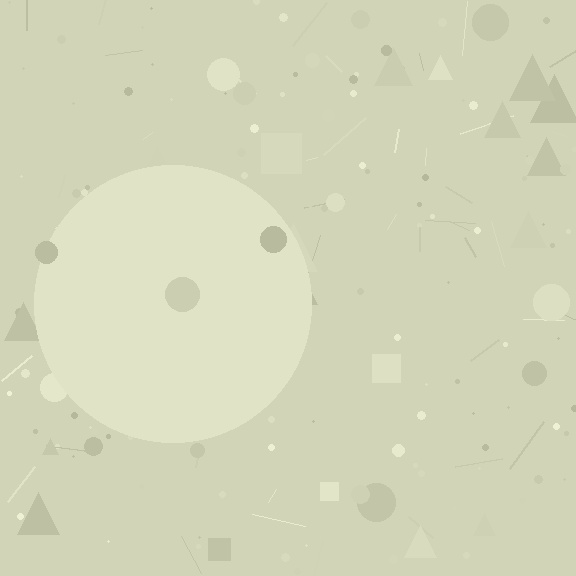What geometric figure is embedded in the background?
A circle is embedded in the background.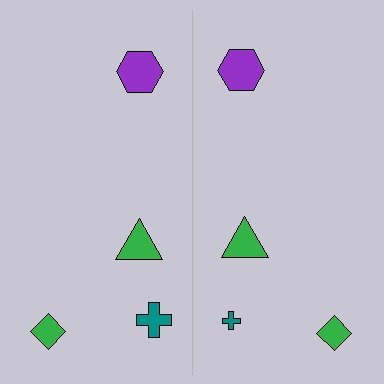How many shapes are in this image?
There are 8 shapes in this image.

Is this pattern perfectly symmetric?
No, the pattern is not perfectly symmetric. The teal cross on the right side has a different size than its mirror counterpart.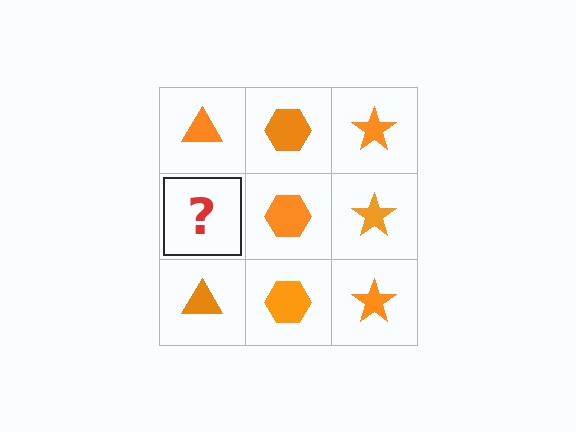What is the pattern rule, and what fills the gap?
The rule is that each column has a consistent shape. The gap should be filled with an orange triangle.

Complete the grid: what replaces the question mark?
The question mark should be replaced with an orange triangle.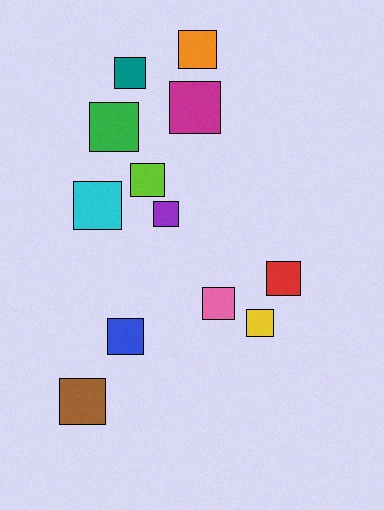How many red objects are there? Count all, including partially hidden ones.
There is 1 red object.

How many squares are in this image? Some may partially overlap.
There are 12 squares.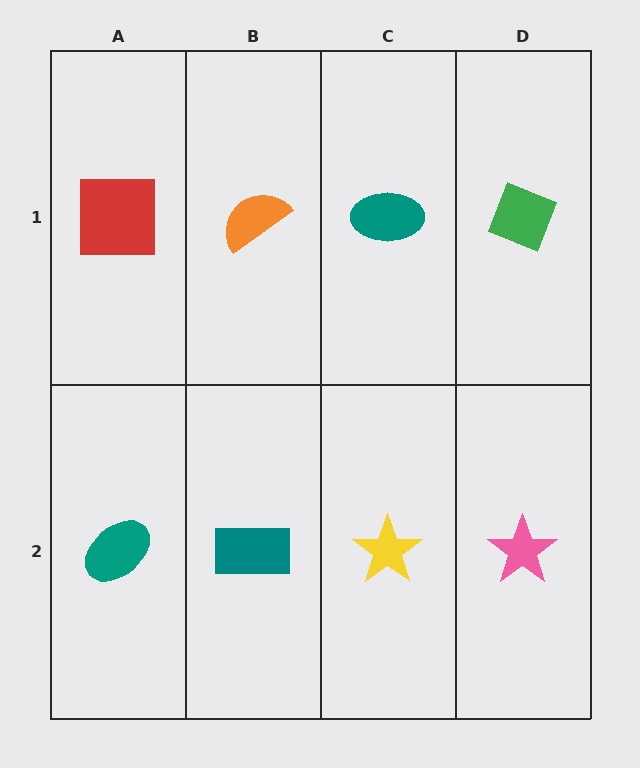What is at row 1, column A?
A red square.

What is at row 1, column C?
A teal ellipse.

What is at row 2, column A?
A teal ellipse.